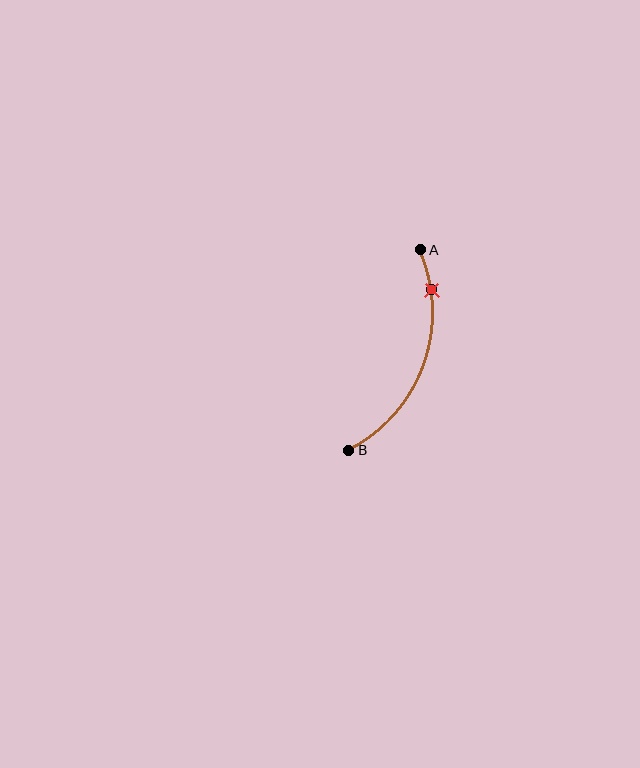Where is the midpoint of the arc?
The arc midpoint is the point on the curve farthest from the straight line joining A and B. It sits to the right of that line.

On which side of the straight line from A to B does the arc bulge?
The arc bulges to the right of the straight line connecting A and B.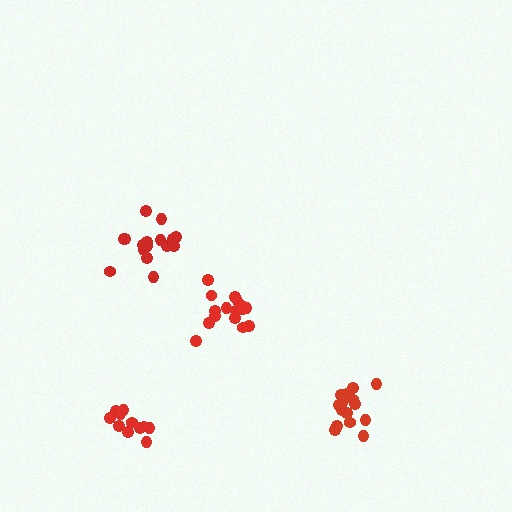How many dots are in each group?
Group 1: 16 dots, Group 2: 16 dots, Group 3: 16 dots, Group 4: 12 dots (60 total).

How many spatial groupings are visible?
There are 4 spatial groupings.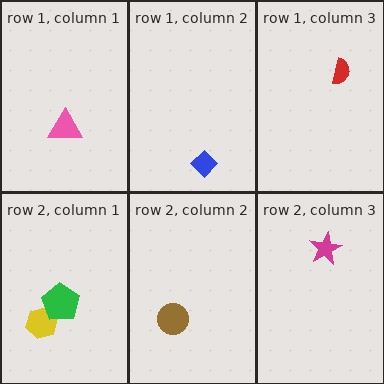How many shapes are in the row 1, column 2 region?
1.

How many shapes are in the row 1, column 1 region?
1.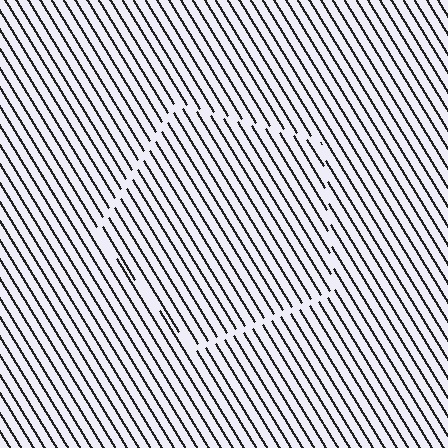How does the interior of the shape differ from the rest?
The interior of the shape contains the same grating, shifted by half a period — the contour is defined by the phase discontinuity where line-ends from the inner and outer gratings abut.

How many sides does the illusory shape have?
5 sides — the line-ends trace a pentagon.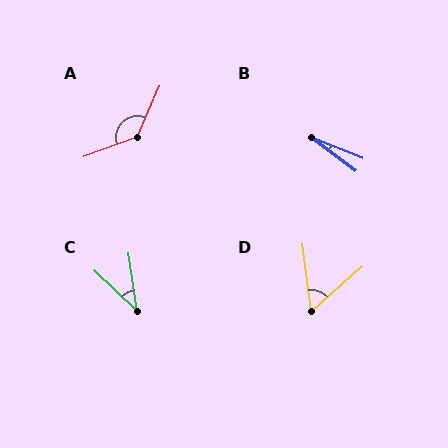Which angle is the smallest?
B, at approximately 16 degrees.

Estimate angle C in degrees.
Approximately 39 degrees.